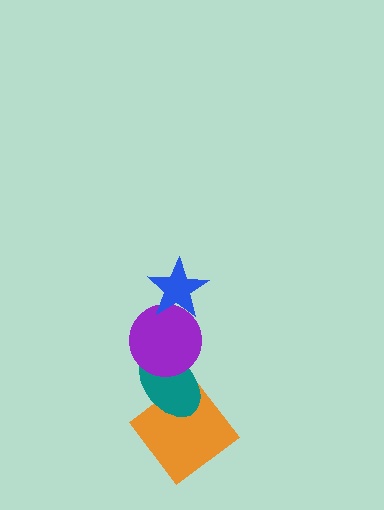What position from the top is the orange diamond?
The orange diamond is 4th from the top.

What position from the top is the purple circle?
The purple circle is 2nd from the top.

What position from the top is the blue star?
The blue star is 1st from the top.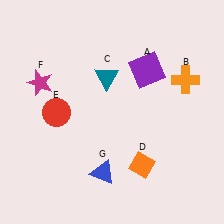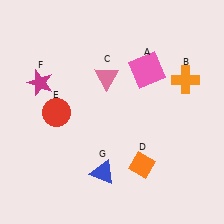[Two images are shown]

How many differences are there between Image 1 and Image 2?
There are 2 differences between the two images.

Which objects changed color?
A changed from purple to pink. C changed from teal to pink.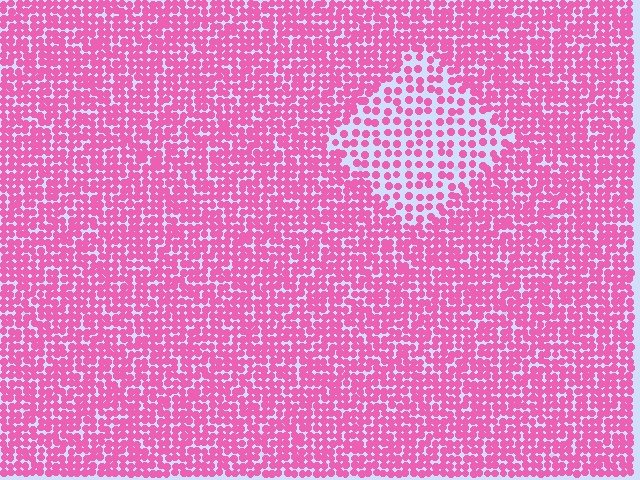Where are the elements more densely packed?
The elements are more densely packed outside the diamond boundary.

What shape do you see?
I see a diamond.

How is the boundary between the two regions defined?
The boundary is defined by a change in element density (approximately 2.0x ratio). All elements are the same color, size, and shape.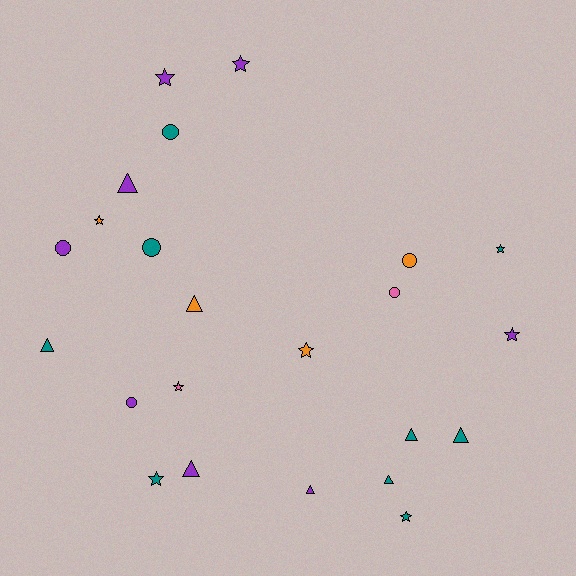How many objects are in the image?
There are 23 objects.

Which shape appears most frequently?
Star, with 9 objects.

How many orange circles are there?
There is 1 orange circle.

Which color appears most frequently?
Teal, with 9 objects.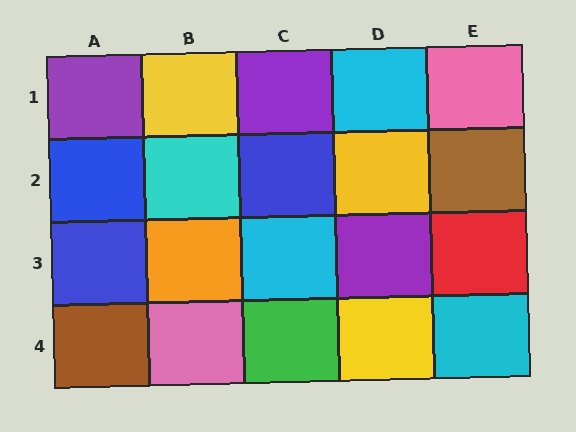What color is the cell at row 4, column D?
Yellow.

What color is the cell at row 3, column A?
Blue.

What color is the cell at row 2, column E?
Brown.